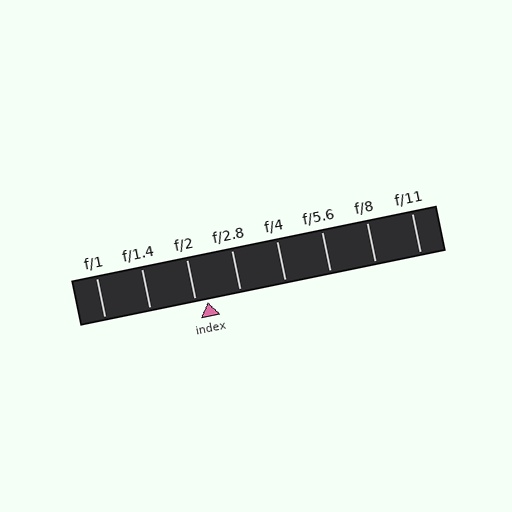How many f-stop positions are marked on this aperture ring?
There are 8 f-stop positions marked.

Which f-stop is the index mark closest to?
The index mark is closest to f/2.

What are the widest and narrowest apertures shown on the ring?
The widest aperture shown is f/1 and the narrowest is f/11.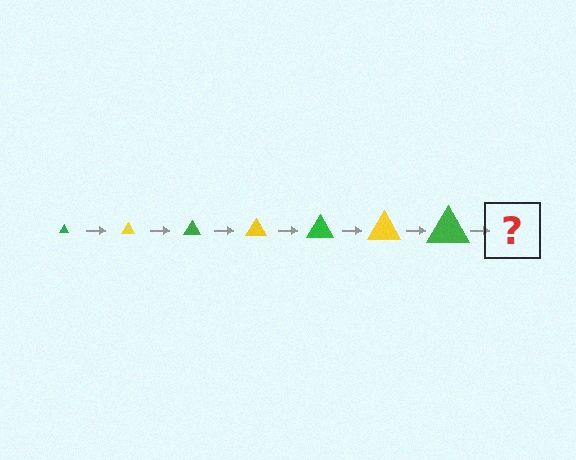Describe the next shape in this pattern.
It should be a yellow triangle, larger than the previous one.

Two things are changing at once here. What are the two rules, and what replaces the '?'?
The two rules are that the triangle grows larger each step and the color cycles through green and yellow. The '?' should be a yellow triangle, larger than the previous one.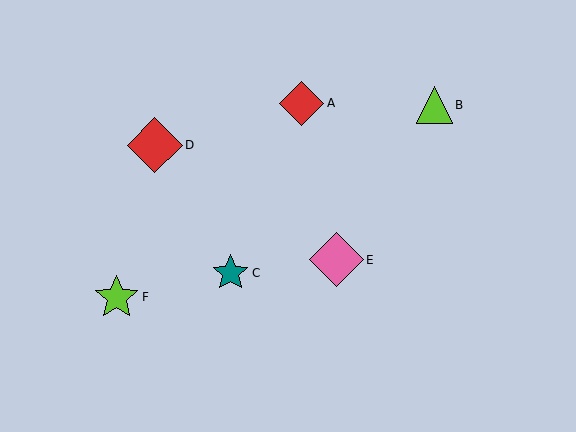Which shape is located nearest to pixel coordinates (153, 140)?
The red diamond (labeled D) at (155, 145) is nearest to that location.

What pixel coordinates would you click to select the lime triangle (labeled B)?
Click at (434, 105) to select the lime triangle B.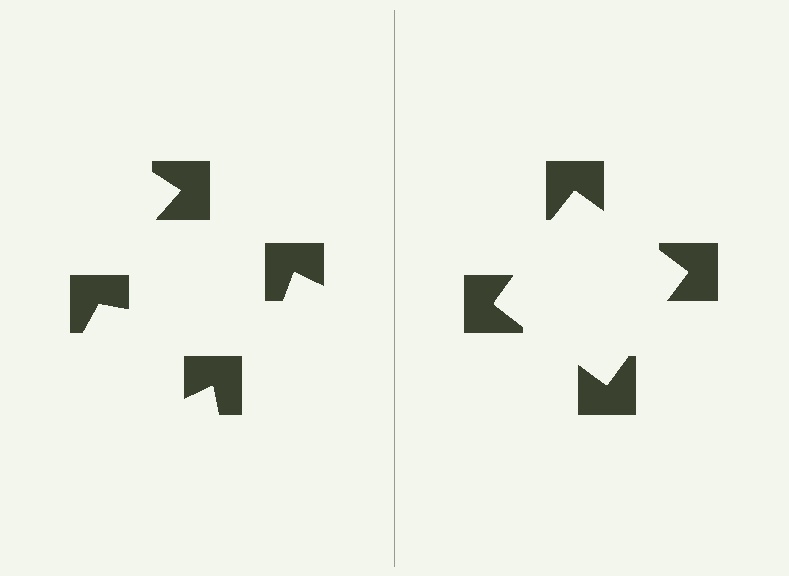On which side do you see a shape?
An illusory square appears on the right side. On the left side the wedge cuts are rotated, so no coherent shape forms.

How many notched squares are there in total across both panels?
8 — 4 on each side.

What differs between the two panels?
The notched squares are positioned identically on both sides; only the wedge orientations differ. On the right they align to a square; on the left they are misaligned.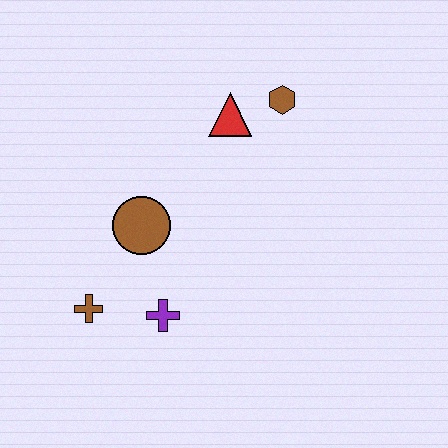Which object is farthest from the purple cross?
The brown hexagon is farthest from the purple cross.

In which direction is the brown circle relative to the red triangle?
The brown circle is below the red triangle.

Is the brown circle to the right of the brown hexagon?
No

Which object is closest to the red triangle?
The brown hexagon is closest to the red triangle.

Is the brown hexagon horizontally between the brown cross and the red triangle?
No